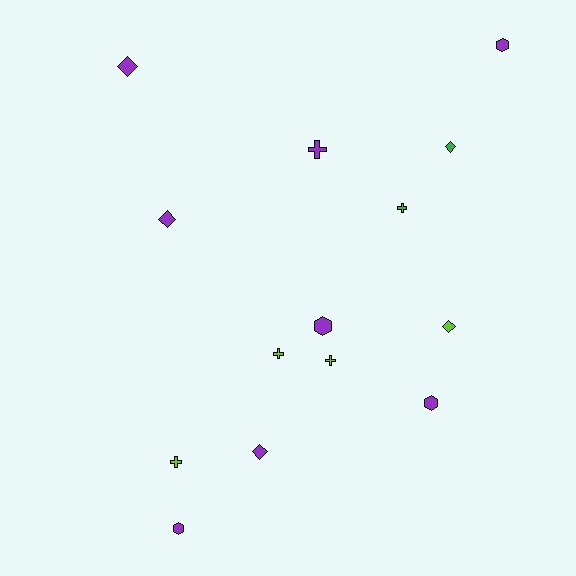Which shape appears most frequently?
Cross, with 5 objects.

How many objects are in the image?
There are 14 objects.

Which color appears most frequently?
Purple, with 8 objects.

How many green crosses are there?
There is 1 green cross.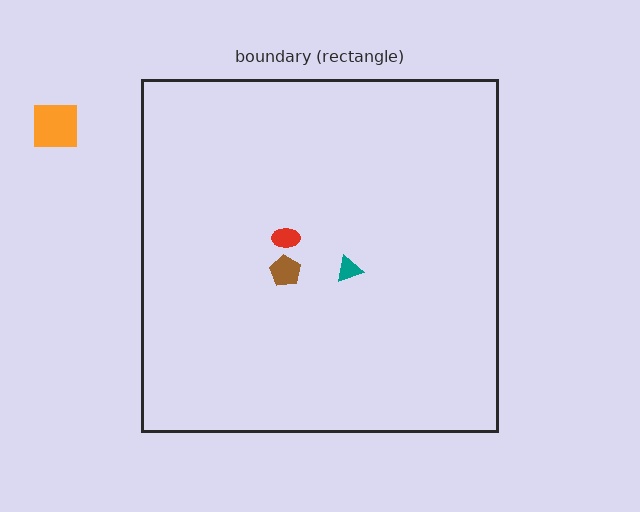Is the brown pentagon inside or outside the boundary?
Inside.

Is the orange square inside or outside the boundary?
Outside.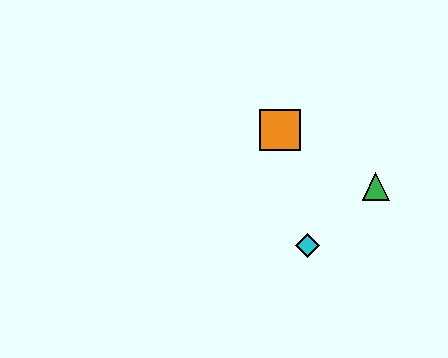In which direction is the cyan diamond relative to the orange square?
The cyan diamond is below the orange square.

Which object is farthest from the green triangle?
The orange square is farthest from the green triangle.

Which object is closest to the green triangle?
The cyan diamond is closest to the green triangle.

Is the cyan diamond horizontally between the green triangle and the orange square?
Yes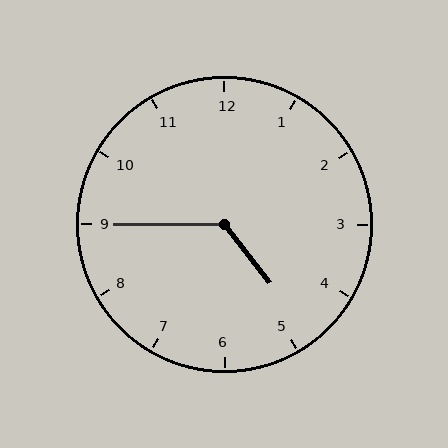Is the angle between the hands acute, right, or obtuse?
It is obtuse.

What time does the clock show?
4:45.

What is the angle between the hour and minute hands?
Approximately 128 degrees.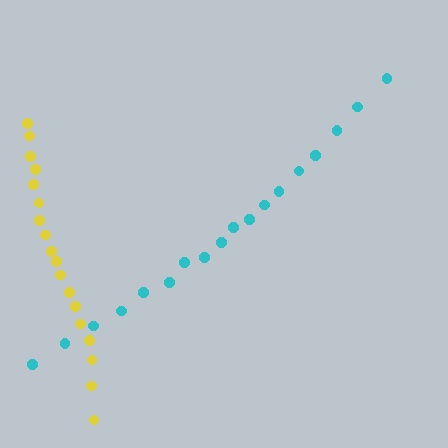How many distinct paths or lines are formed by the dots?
There are 2 distinct paths.